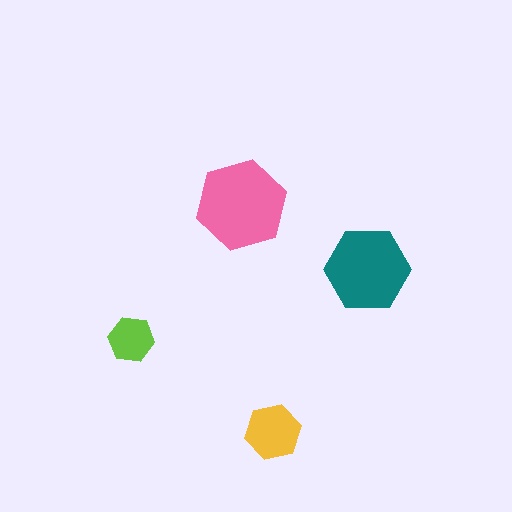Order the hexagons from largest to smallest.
the pink one, the teal one, the yellow one, the lime one.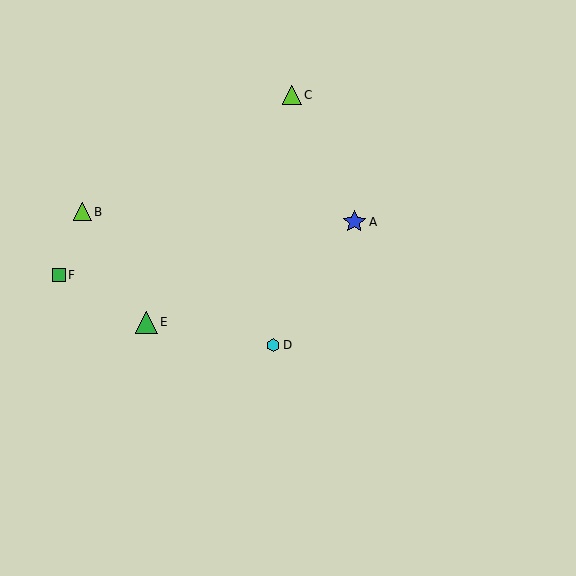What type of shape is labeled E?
Shape E is a green triangle.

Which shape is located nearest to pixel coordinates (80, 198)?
The lime triangle (labeled B) at (83, 212) is nearest to that location.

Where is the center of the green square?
The center of the green square is at (59, 275).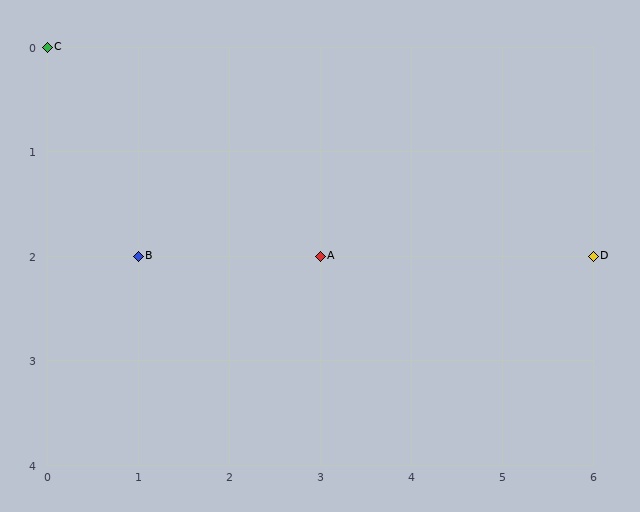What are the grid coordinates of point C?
Point C is at grid coordinates (0, 0).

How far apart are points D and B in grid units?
Points D and B are 5 columns apart.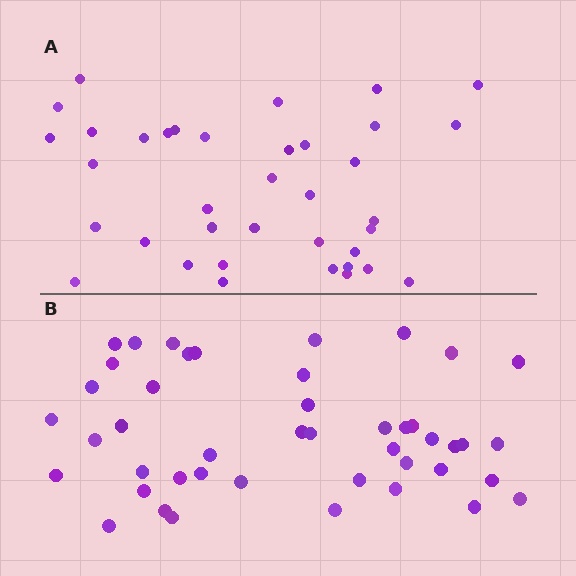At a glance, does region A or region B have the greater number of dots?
Region B (the bottom region) has more dots.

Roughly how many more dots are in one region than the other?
Region B has roughly 8 or so more dots than region A.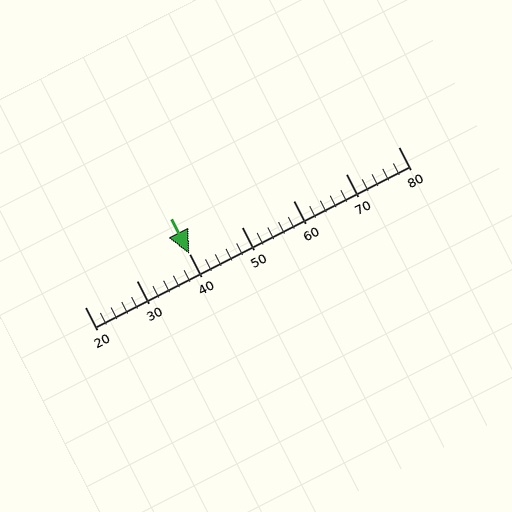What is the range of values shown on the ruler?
The ruler shows values from 20 to 80.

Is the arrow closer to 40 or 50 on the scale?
The arrow is closer to 40.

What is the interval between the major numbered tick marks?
The major tick marks are spaced 10 units apart.